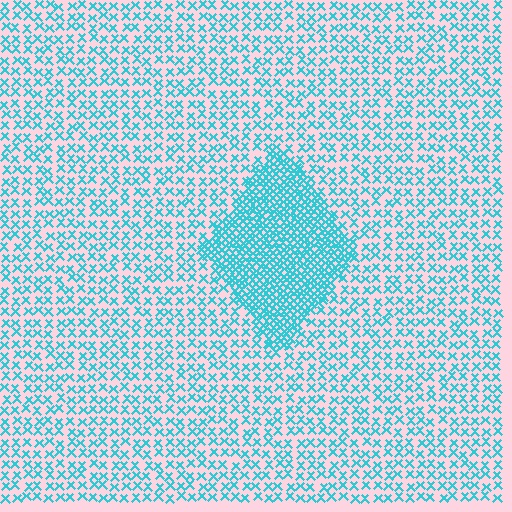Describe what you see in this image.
The image contains small cyan elements arranged at two different densities. A diamond-shaped region is visible where the elements are more densely packed than the surrounding area.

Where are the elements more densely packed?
The elements are more densely packed inside the diamond boundary.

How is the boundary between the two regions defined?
The boundary is defined by a change in element density (approximately 2.6x ratio). All elements are the same color, size, and shape.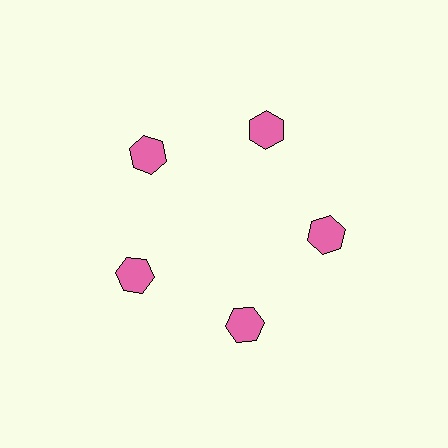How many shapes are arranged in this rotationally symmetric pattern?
There are 5 shapes, arranged in 5 groups of 1.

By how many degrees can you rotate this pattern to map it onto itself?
The pattern maps onto itself every 72 degrees of rotation.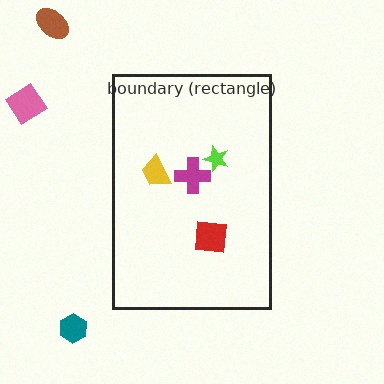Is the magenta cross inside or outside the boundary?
Inside.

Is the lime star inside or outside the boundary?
Inside.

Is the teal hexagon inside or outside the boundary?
Outside.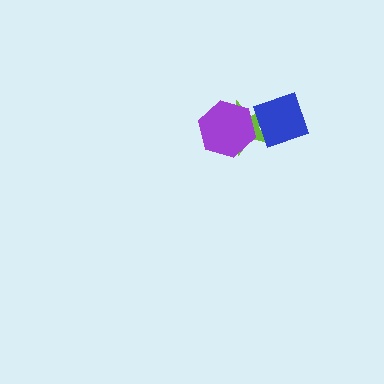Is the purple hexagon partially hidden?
No, no other shape covers it.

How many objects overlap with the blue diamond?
1 object overlaps with the blue diamond.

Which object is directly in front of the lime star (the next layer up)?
The blue diamond is directly in front of the lime star.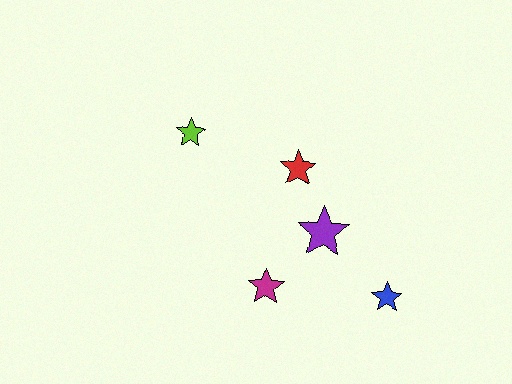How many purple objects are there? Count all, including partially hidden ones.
There is 1 purple object.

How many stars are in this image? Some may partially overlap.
There are 5 stars.